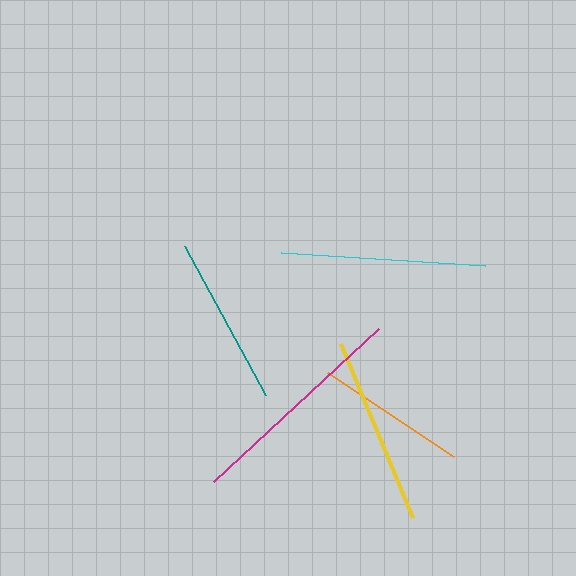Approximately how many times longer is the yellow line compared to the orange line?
The yellow line is approximately 1.2 times the length of the orange line.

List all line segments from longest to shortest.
From longest to shortest: magenta, cyan, yellow, teal, orange.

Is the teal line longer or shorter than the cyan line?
The cyan line is longer than the teal line.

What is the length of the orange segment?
The orange segment is approximately 152 pixels long.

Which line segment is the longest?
The magenta line is the longest at approximately 225 pixels.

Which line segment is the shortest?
The orange line is the shortest at approximately 152 pixels.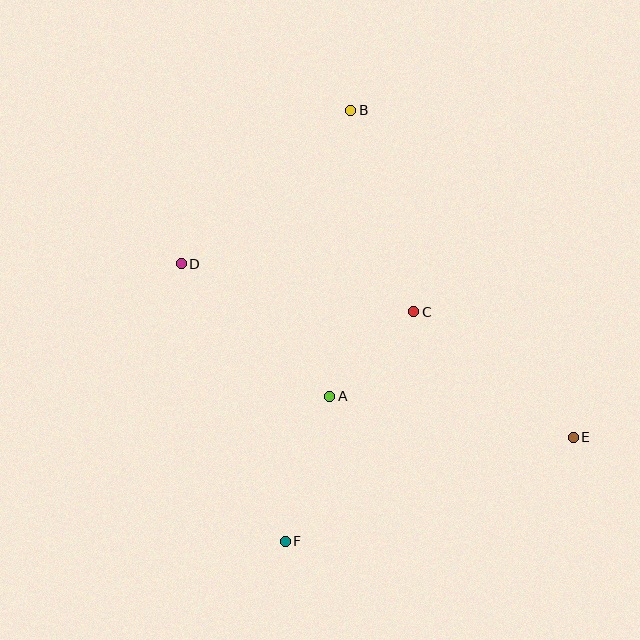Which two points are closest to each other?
Points A and C are closest to each other.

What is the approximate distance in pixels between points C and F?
The distance between C and F is approximately 263 pixels.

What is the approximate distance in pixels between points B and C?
The distance between B and C is approximately 211 pixels.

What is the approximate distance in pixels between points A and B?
The distance between A and B is approximately 287 pixels.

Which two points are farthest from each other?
Points B and F are farthest from each other.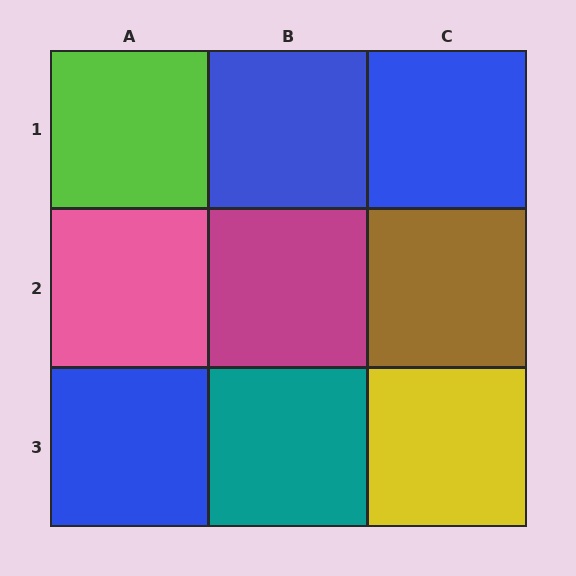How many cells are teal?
1 cell is teal.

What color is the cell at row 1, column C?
Blue.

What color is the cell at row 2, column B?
Magenta.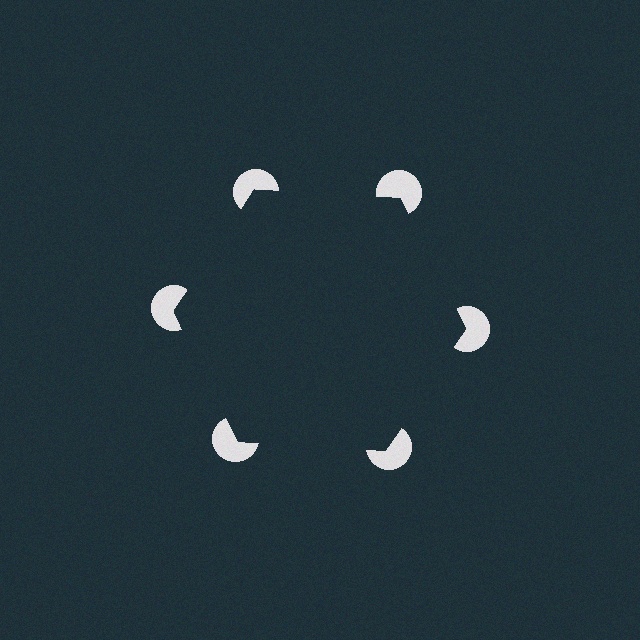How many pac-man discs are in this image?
There are 6 — one at each vertex of the illusory hexagon.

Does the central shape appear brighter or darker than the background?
It typically appears slightly darker than the background, even though no actual brightness change is drawn.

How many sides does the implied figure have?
6 sides.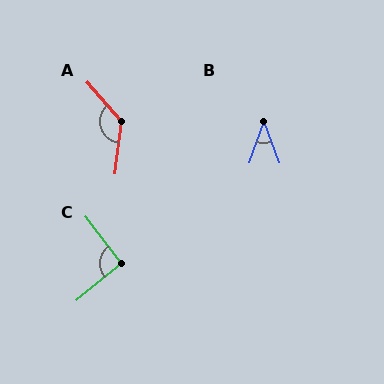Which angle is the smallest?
B, at approximately 41 degrees.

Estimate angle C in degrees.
Approximately 92 degrees.